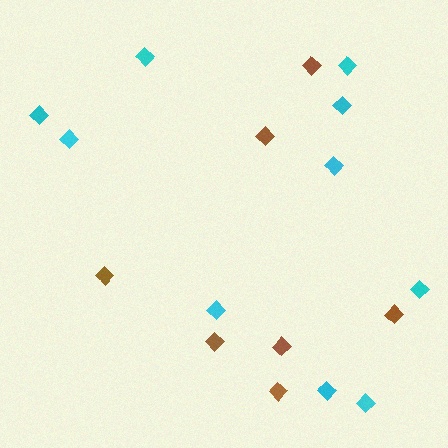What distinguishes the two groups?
There are 2 groups: one group of cyan diamonds (10) and one group of brown diamonds (7).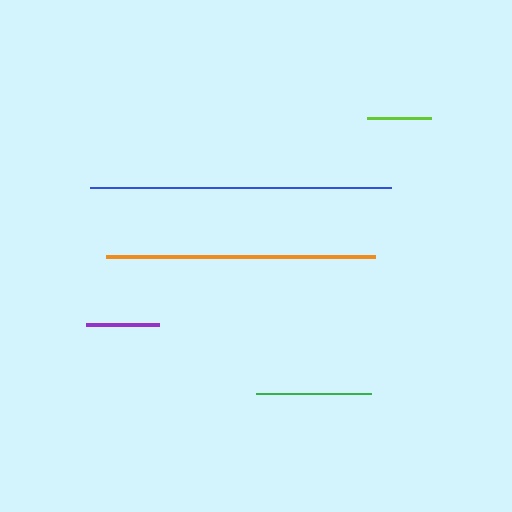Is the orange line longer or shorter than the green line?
The orange line is longer than the green line.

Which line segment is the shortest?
The lime line is the shortest at approximately 64 pixels.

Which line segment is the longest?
The blue line is the longest at approximately 301 pixels.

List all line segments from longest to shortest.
From longest to shortest: blue, orange, green, purple, lime.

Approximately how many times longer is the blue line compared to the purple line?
The blue line is approximately 4.1 times the length of the purple line.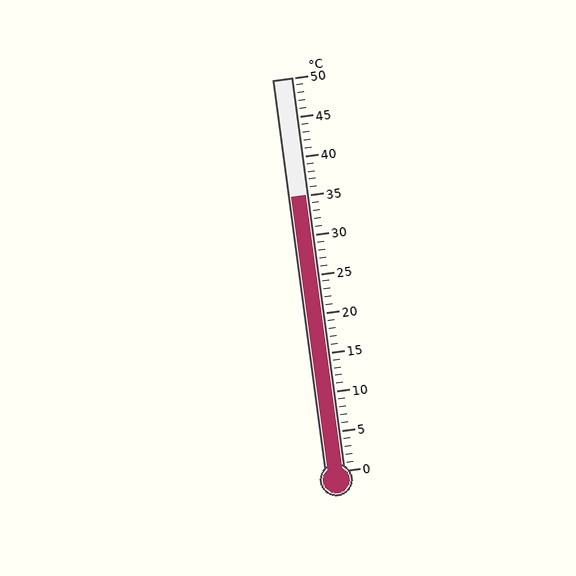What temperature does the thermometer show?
The thermometer shows approximately 35°C.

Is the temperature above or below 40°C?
The temperature is below 40°C.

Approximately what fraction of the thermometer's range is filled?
The thermometer is filled to approximately 70% of its range.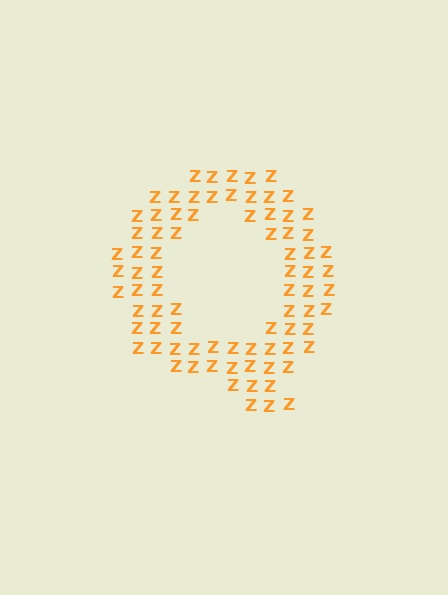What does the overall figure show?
The overall figure shows the letter Q.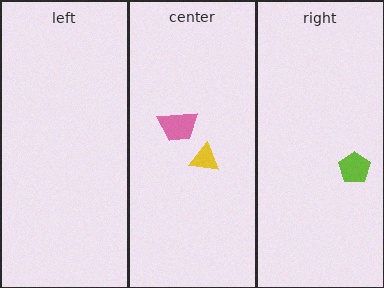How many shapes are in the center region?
2.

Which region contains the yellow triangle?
The center region.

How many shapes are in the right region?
1.